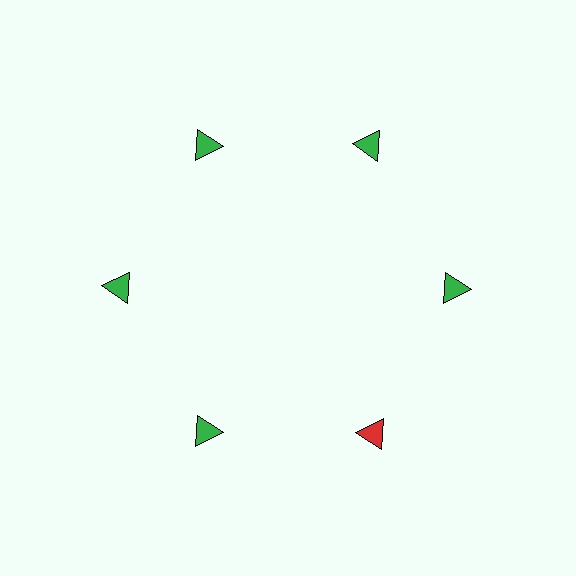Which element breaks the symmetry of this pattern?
The red triangle at roughly the 5 o'clock position breaks the symmetry. All other shapes are green triangles.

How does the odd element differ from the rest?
It has a different color: red instead of green.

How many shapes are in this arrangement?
There are 6 shapes arranged in a ring pattern.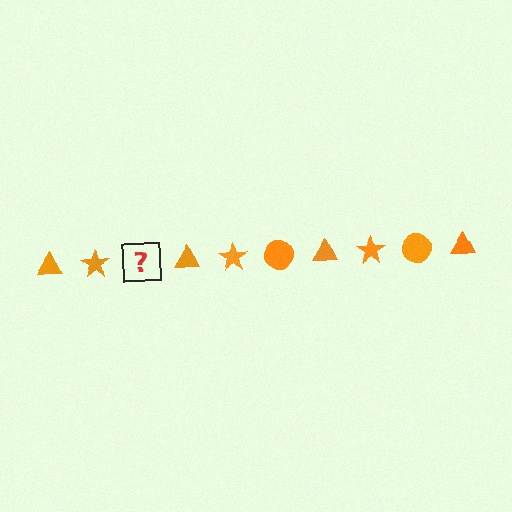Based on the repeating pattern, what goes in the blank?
The blank should be an orange circle.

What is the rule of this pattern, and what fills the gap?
The rule is that the pattern cycles through triangle, star, circle shapes in orange. The gap should be filled with an orange circle.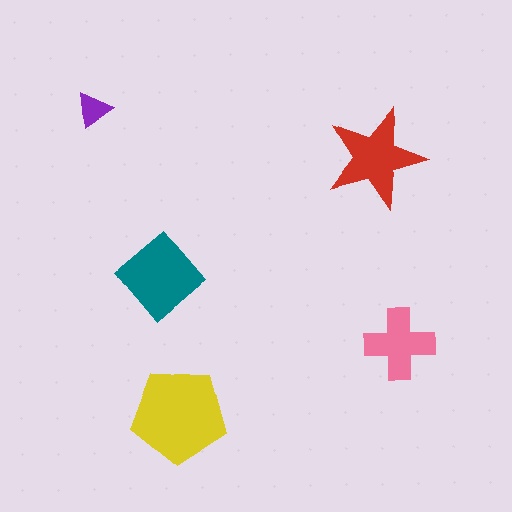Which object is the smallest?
The purple triangle.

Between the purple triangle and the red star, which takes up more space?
The red star.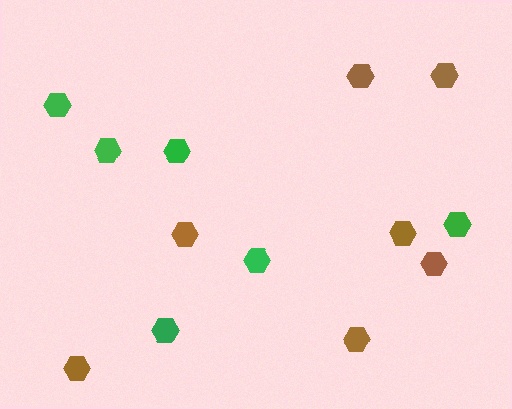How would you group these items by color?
There are 2 groups: one group of green hexagons (6) and one group of brown hexagons (7).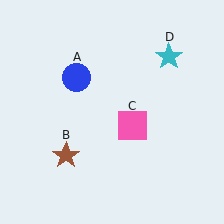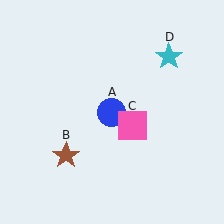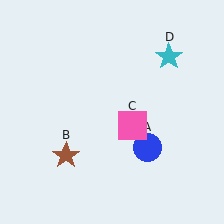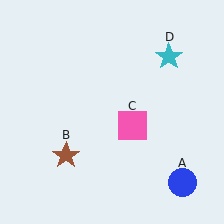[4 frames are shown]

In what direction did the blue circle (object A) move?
The blue circle (object A) moved down and to the right.